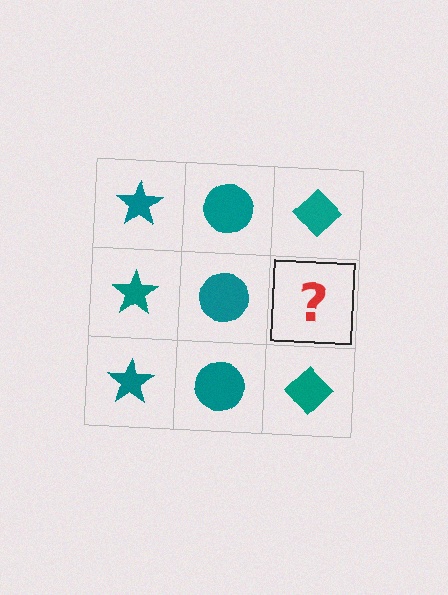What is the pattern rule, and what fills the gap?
The rule is that each column has a consistent shape. The gap should be filled with a teal diamond.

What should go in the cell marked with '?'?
The missing cell should contain a teal diamond.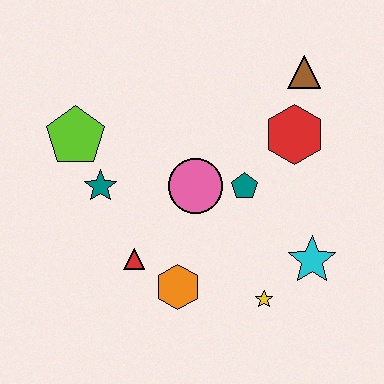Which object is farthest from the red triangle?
The brown triangle is farthest from the red triangle.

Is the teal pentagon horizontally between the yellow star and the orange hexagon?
Yes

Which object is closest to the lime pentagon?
The teal star is closest to the lime pentagon.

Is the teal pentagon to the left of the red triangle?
No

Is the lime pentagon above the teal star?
Yes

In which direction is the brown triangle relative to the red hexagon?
The brown triangle is above the red hexagon.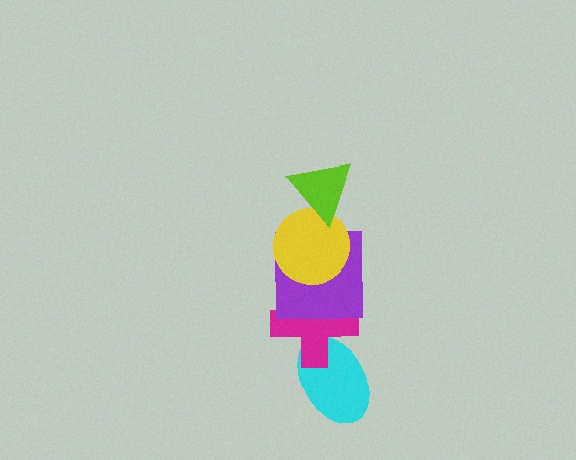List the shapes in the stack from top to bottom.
From top to bottom: the lime triangle, the yellow circle, the purple square, the magenta cross, the cyan ellipse.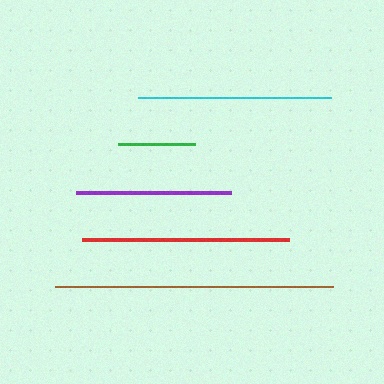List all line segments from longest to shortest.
From longest to shortest: brown, red, cyan, purple, green.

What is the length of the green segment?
The green segment is approximately 77 pixels long.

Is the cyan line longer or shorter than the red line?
The red line is longer than the cyan line.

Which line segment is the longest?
The brown line is the longest at approximately 278 pixels.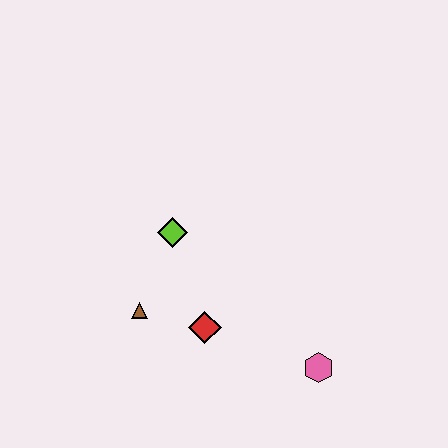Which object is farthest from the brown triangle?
The pink hexagon is farthest from the brown triangle.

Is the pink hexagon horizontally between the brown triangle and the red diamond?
No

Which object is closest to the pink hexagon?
The red diamond is closest to the pink hexagon.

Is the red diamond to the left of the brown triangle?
No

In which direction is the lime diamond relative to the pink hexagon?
The lime diamond is to the left of the pink hexagon.